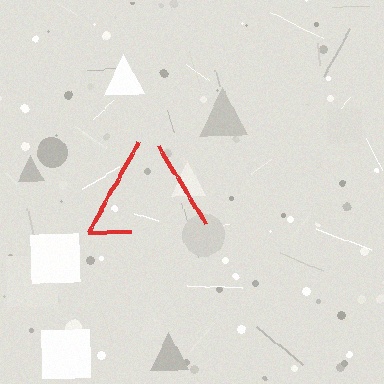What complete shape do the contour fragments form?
The contour fragments form a triangle.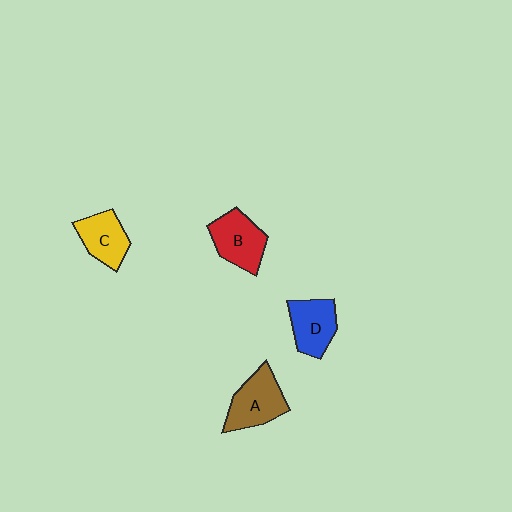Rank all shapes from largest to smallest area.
From largest to smallest: A (brown), B (red), D (blue), C (yellow).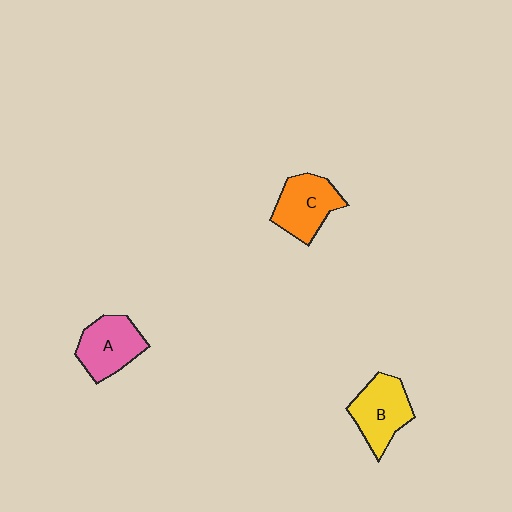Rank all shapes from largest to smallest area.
From largest to smallest: B (yellow), C (orange), A (pink).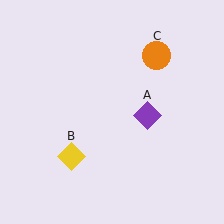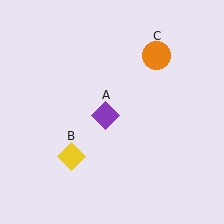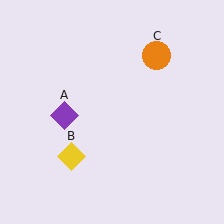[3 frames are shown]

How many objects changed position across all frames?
1 object changed position: purple diamond (object A).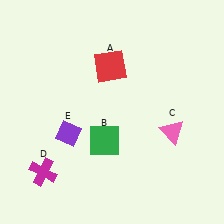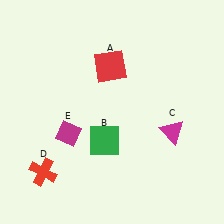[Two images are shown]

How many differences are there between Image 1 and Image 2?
There are 3 differences between the two images.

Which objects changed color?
C changed from pink to magenta. D changed from magenta to red. E changed from purple to magenta.